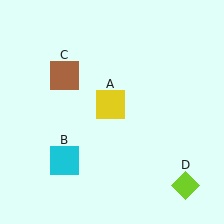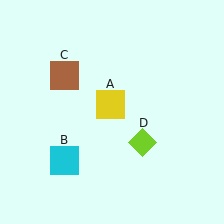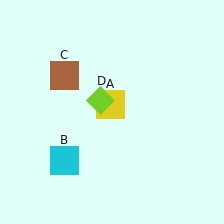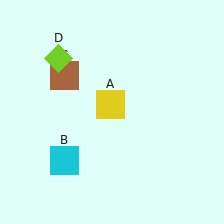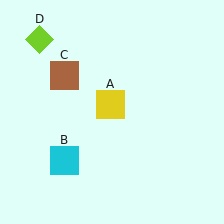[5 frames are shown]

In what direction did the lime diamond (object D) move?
The lime diamond (object D) moved up and to the left.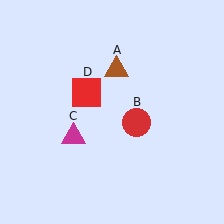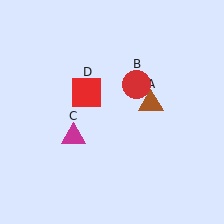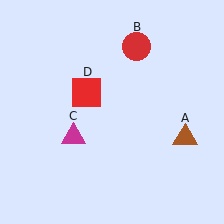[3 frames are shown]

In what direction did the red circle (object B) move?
The red circle (object B) moved up.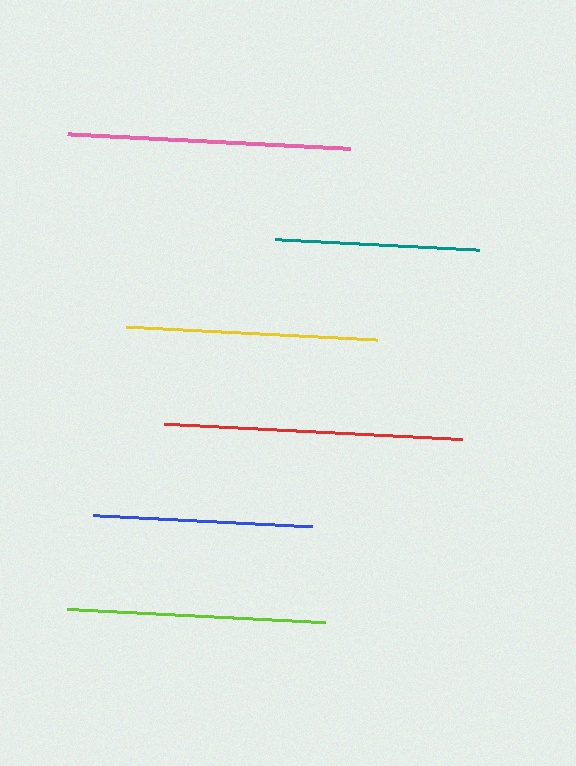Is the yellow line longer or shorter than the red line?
The red line is longer than the yellow line.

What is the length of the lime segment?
The lime segment is approximately 258 pixels long.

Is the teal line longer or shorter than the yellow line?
The yellow line is longer than the teal line.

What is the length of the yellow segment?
The yellow segment is approximately 252 pixels long.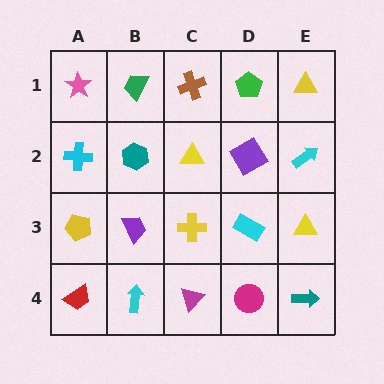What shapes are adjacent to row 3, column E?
A cyan arrow (row 2, column E), a teal arrow (row 4, column E), a cyan rectangle (row 3, column D).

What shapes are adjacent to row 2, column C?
A brown cross (row 1, column C), a yellow cross (row 3, column C), a teal hexagon (row 2, column B), a purple diamond (row 2, column D).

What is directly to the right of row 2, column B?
A yellow triangle.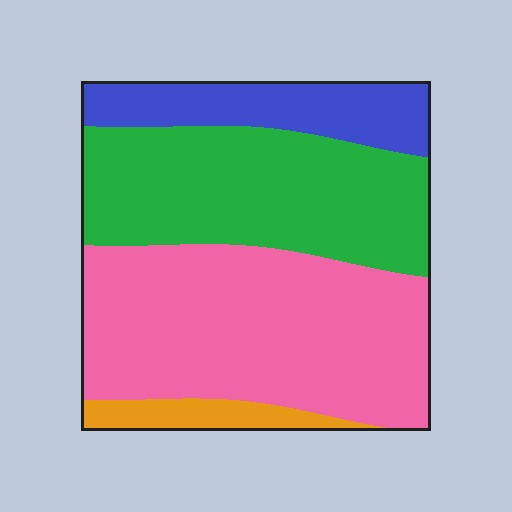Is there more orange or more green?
Green.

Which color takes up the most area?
Pink, at roughly 45%.